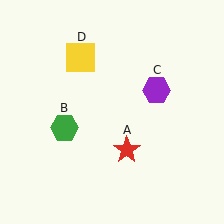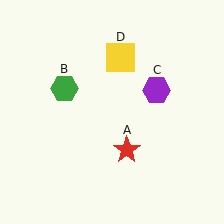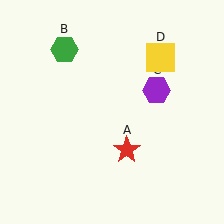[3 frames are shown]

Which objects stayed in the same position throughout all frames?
Red star (object A) and purple hexagon (object C) remained stationary.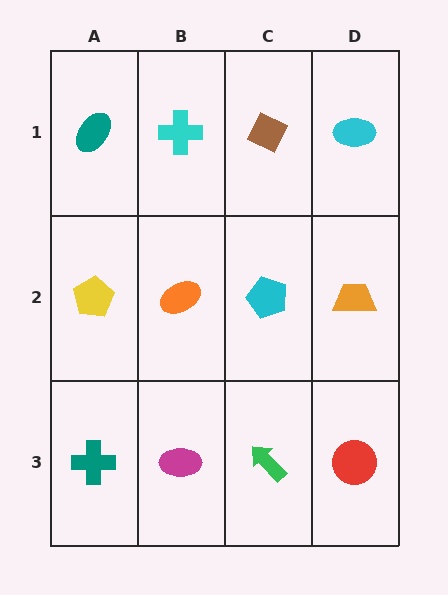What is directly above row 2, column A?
A teal ellipse.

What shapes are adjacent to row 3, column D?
An orange trapezoid (row 2, column D), a green arrow (row 3, column C).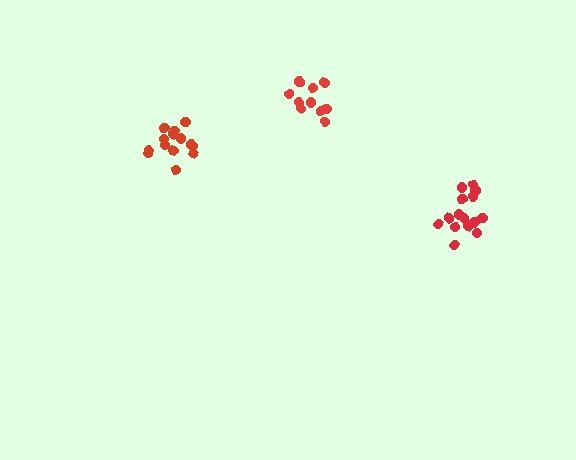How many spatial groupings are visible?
There are 3 spatial groupings.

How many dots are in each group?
Group 1: 14 dots, Group 2: 10 dots, Group 3: 15 dots (39 total).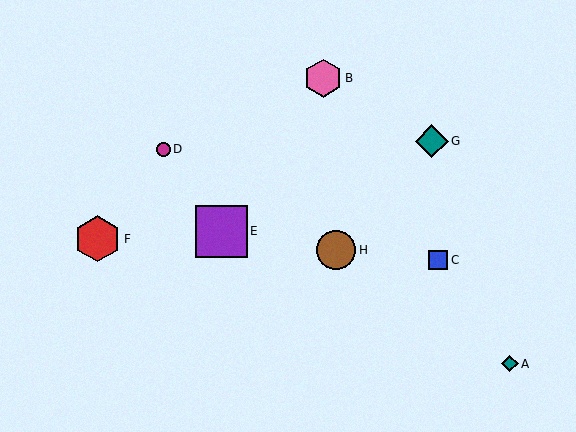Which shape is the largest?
The purple square (labeled E) is the largest.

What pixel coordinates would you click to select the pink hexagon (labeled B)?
Click at (323, 78) to select the pink hexagon B.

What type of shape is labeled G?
Shape G is a teal diamond.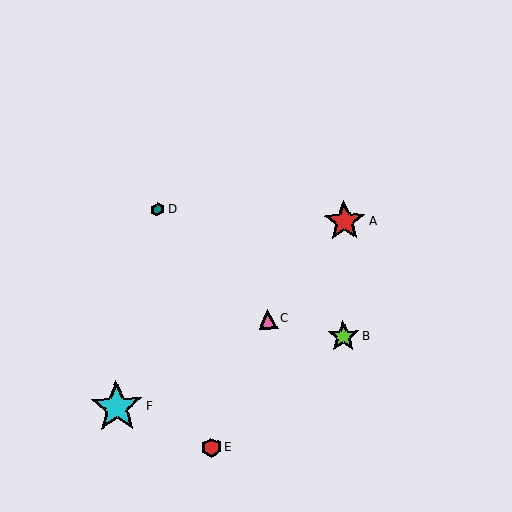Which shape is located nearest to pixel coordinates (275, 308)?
The pink triangle (labeled C) at (268, 319) is nearest to that location.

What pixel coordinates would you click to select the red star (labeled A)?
Click at (344, 221) to select the red star A.